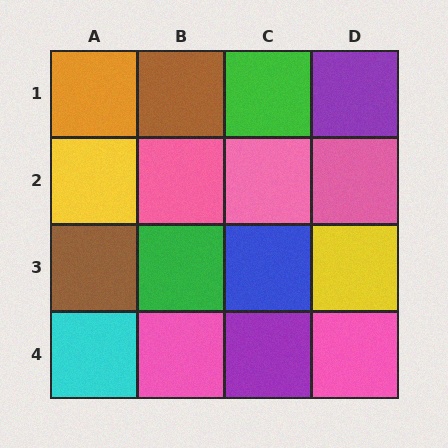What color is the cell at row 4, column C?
Purple.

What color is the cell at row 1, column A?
Orange.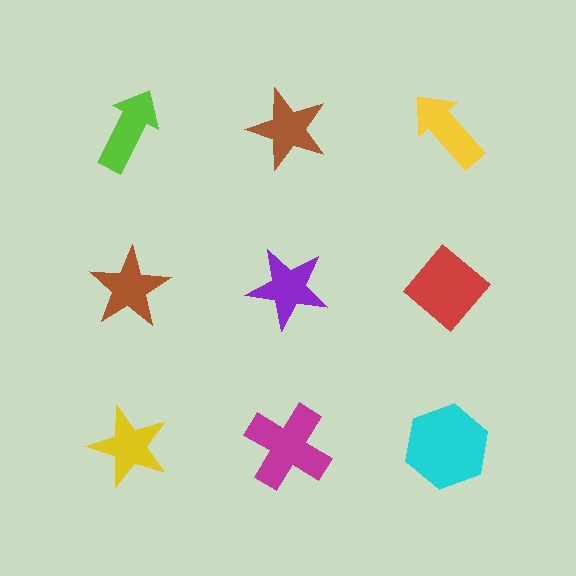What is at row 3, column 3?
A cyan hexagon.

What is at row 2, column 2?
A purple star.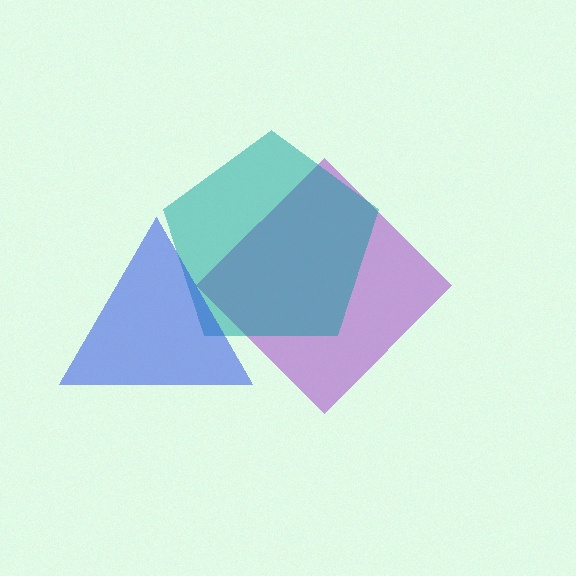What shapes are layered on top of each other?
The layered shapes are: a purple diamond, a teal pentagon, a blue triangle.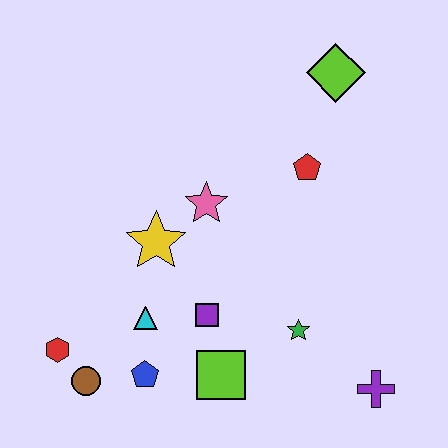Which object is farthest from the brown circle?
The lime diamond is farthest from the brown circle.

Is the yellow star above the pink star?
No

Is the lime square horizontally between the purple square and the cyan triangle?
No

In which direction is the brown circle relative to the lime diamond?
The brown circle is below the lime diamond.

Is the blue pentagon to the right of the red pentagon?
No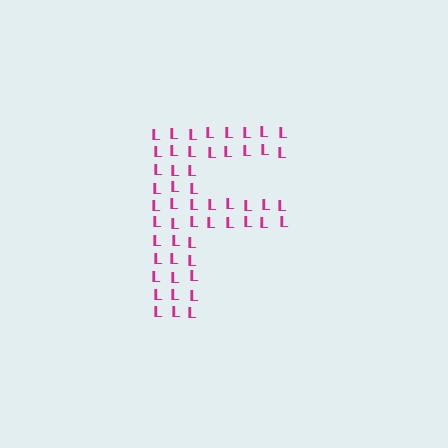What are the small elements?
The small elements are letter L's.